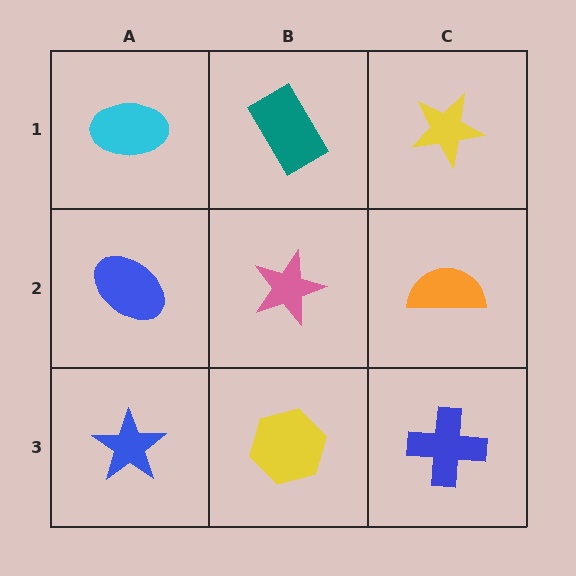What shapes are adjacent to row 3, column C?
An orange semicircle (row 2, column C), a yellow hexagon (row 3, column B).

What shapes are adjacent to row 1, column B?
A pink star (row 2, column B), a cyan ellipse (row 1, column A), a yellow star (row 1, column C).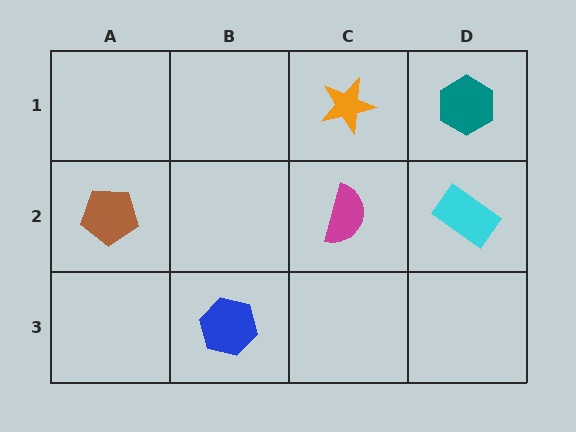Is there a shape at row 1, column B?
No, that cell is empty.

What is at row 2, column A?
A brown pentagon.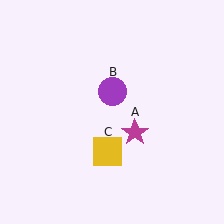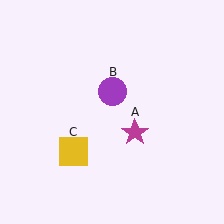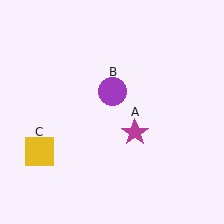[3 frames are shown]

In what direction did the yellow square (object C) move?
The yellow square (object C) moved left.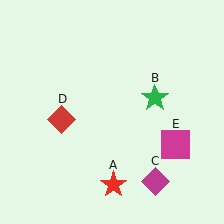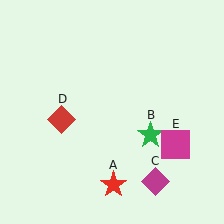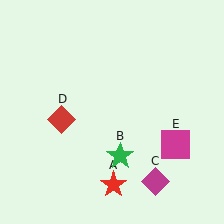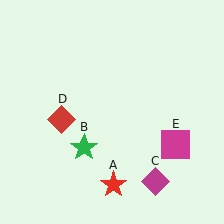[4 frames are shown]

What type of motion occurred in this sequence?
The green star (object B) rotated clockwise around the center of the scene.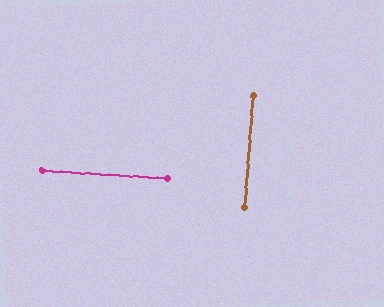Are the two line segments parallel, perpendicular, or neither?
Perpendicular — they meet at approximately 90°.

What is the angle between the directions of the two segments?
Approximately 90 degrees.